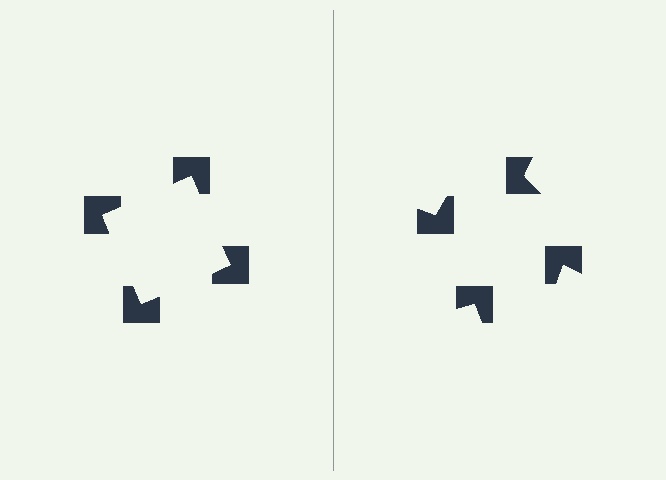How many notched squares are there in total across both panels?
8 — 4 on each side.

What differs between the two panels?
The notched squares are positioned identically on both sides; only the wedge orientations differ. On the left they align to a square; on the right they are misaligned.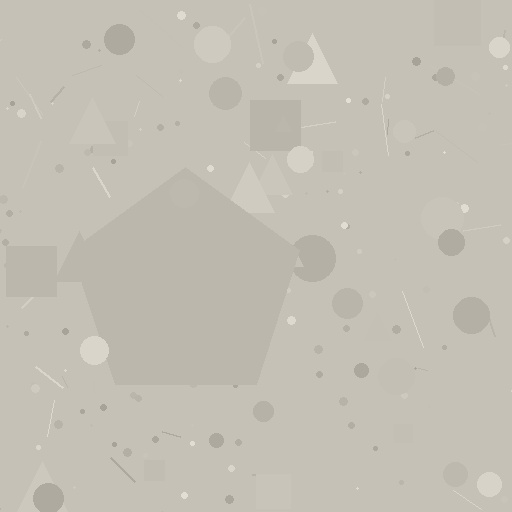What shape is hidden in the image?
A pentagon is hidden in the image.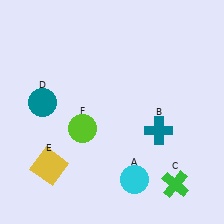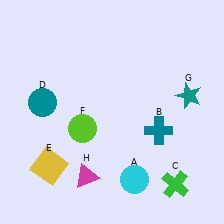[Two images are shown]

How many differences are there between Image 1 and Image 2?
There are 2 differences between the two images.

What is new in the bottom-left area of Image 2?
A magenta triangle (H) was added in the bottom-left area of Image 2.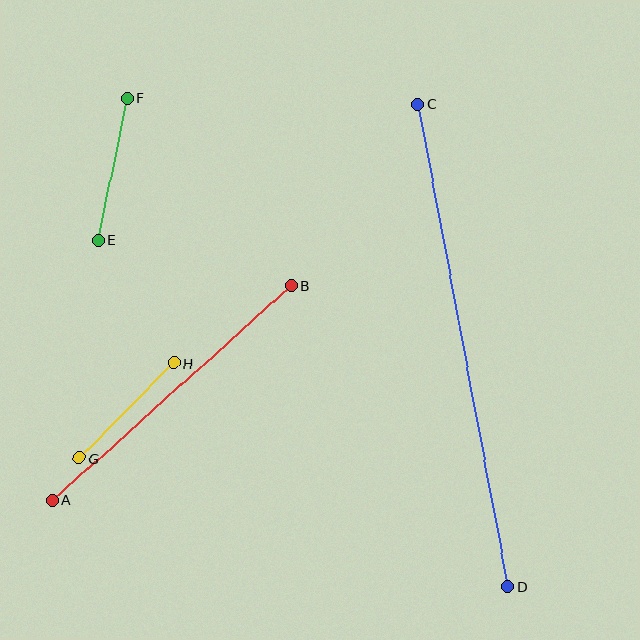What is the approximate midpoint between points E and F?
The midpoint is at approximately (113, 169) pixels.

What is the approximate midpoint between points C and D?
The midpoint is at approximately (463, 346) pixels.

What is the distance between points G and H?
The distance is approximately 134 pixels.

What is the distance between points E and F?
The distance is approximately 145 pixels.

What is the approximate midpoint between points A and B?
The midpoint is at approximately (172, 393) pixels.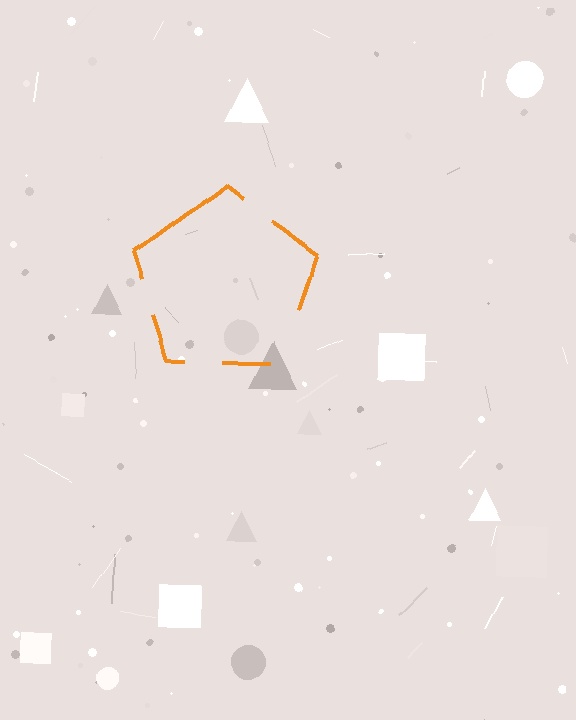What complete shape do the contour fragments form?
The contour fragments form a pentagon.